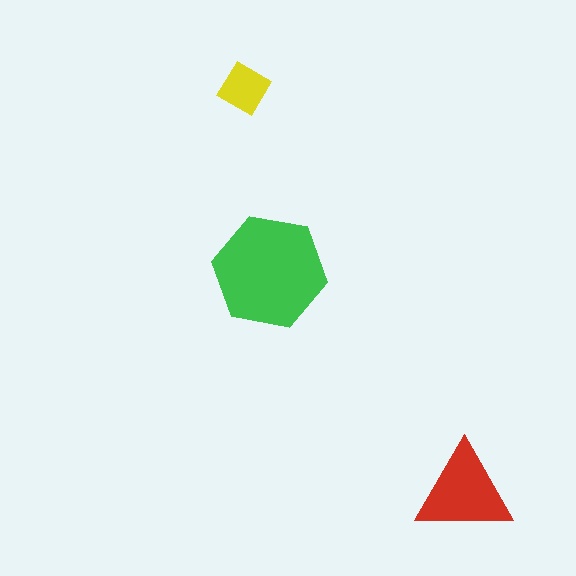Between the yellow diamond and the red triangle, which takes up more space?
The red triangle.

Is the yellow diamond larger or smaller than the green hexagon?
Smaller.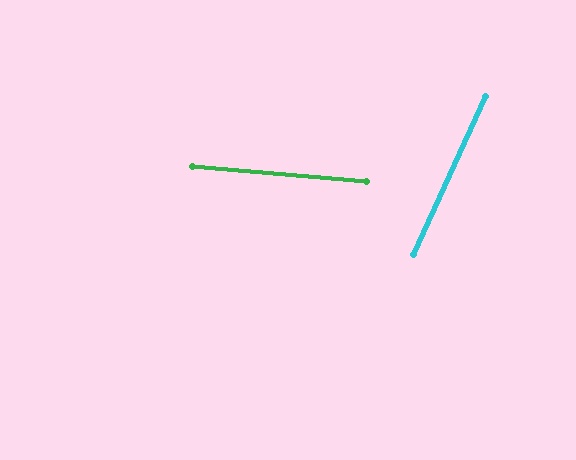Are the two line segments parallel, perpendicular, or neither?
Neither parallel nor perpendicular — they differ by about 70°.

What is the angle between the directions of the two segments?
Approximately 70 degrees.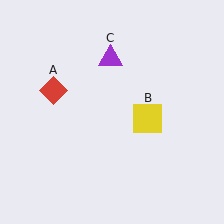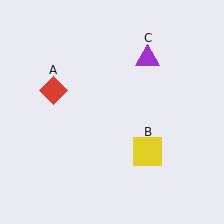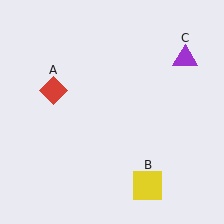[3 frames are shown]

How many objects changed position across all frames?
2 objects changed position: yellow square (object B), purple triangle (object C).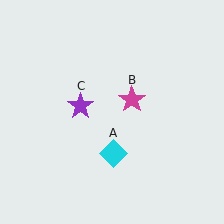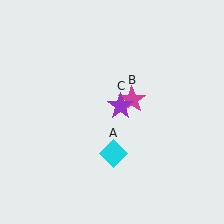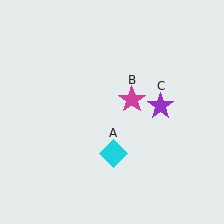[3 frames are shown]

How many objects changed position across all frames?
1 object changed position: purple star (object C).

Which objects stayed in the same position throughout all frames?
Cyan diamond (object A) and magenta star (object B) remained stationary.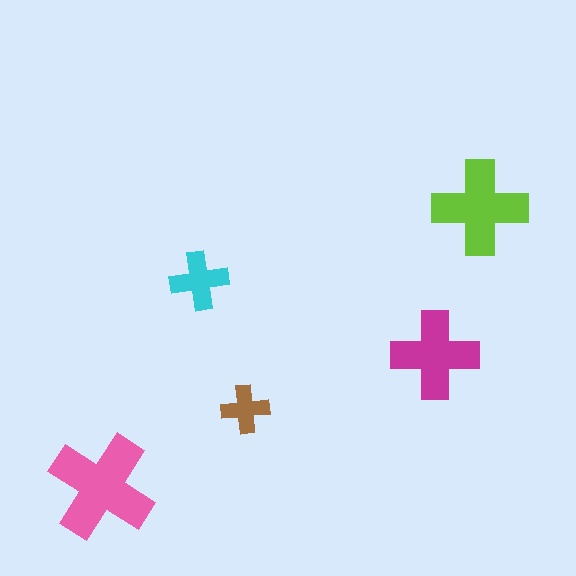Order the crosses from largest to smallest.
the pink one, the lime one, the magenta one, the cyan one, the brown one.